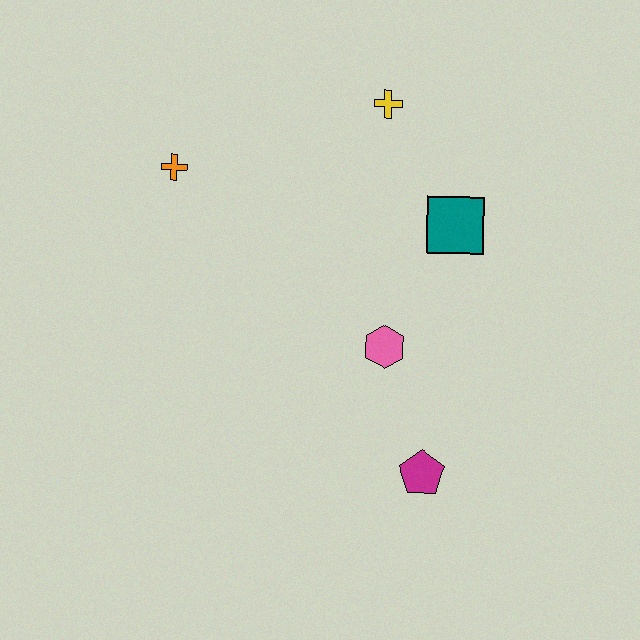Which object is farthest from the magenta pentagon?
The orange cross is farthest from the magenta pentagon.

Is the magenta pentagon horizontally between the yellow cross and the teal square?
Yes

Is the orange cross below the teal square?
No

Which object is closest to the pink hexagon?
The magenta pentagon is closest to the pink hexagon.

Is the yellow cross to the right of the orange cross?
Yes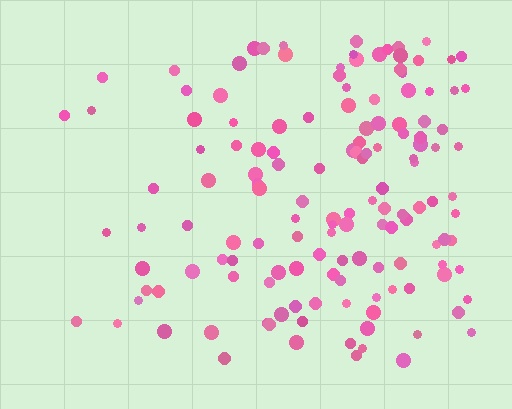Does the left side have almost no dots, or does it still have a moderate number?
Still a moderate number, just noticeably fewer than the right.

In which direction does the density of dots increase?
From left to right, with the right side densest.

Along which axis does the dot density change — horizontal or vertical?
Horizontal.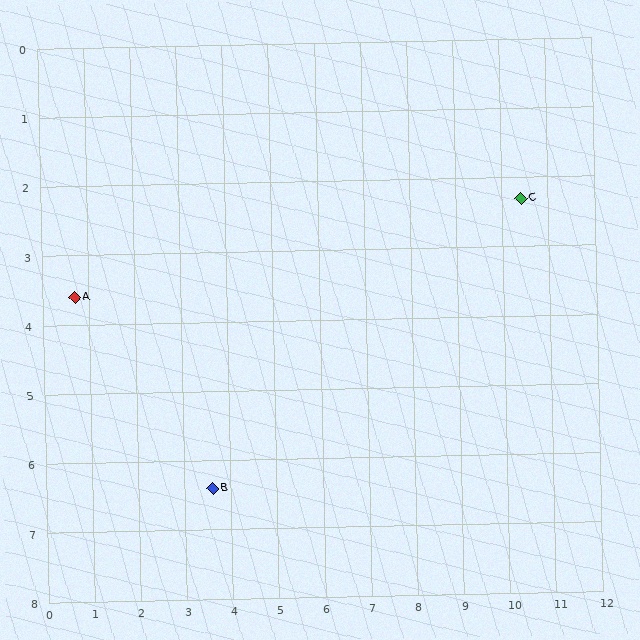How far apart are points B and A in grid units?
Points B and A are about 4.0 grid units apart.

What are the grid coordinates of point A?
Point A is at approximately (0.7, 3.6).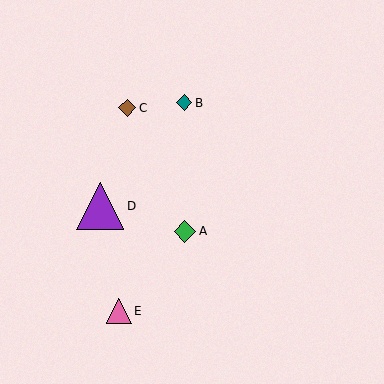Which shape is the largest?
The purple triangle (labeled D) is the largest.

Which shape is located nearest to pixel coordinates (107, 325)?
The pink triangle (labeled E) at (119, 311) is nearest to that location.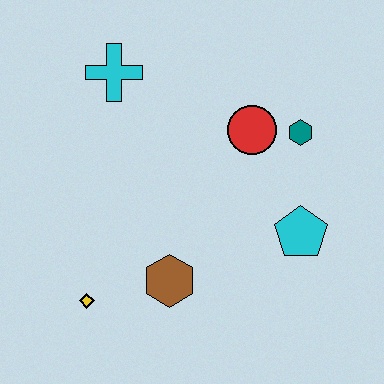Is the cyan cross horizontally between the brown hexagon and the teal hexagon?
No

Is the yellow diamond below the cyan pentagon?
Yes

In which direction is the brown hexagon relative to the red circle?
The brown hexagon is below the red circle.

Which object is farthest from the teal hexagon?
The yellow diamond is farthest from the teal hexagon.